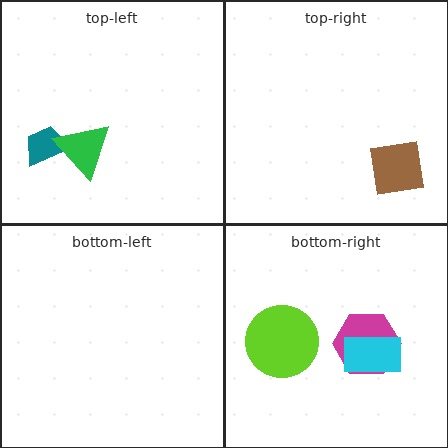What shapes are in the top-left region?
The teal trapezoid, the green triangle.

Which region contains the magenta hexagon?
The bottom-right region.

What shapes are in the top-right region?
The brown square.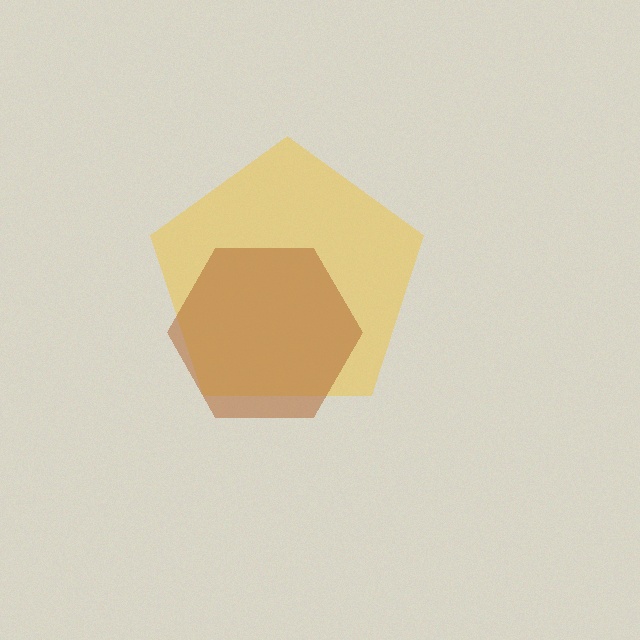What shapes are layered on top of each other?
The layered shapes are: a yellow pentagon, a brown hexagon.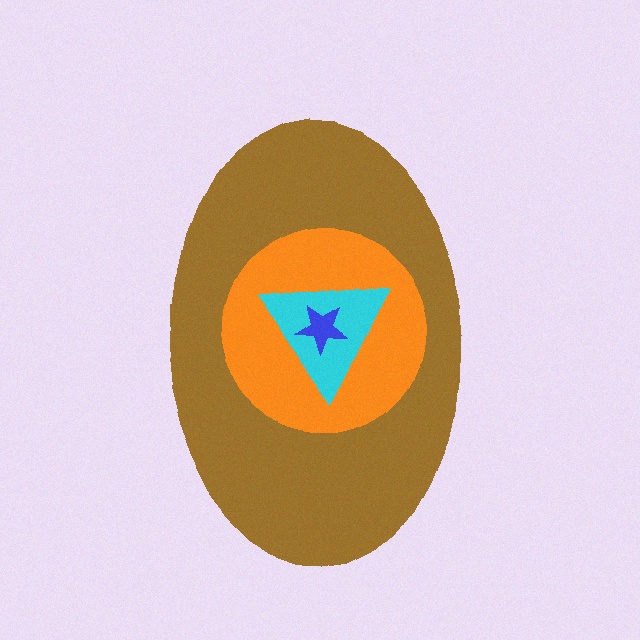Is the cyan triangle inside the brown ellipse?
Yes.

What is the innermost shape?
The blue star.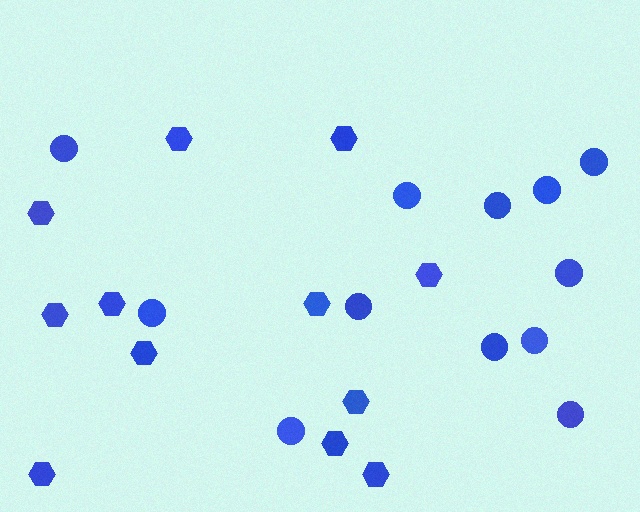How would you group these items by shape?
There are 2 groups: one group of circles (12) and one group of hexagons (12).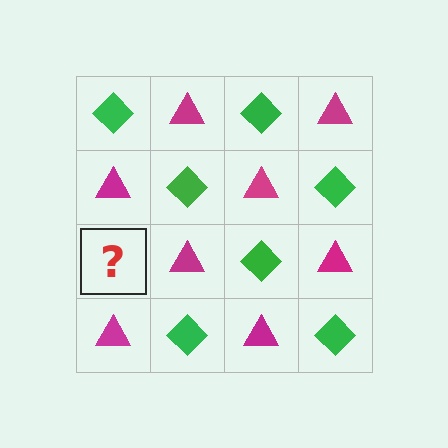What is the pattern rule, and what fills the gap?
The rule is that it alternates green diamond and magenta triangle in a checkerboard pattern. The gap should be filled with a green diamond.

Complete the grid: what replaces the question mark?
The question mark should be replaced with a green diamond.